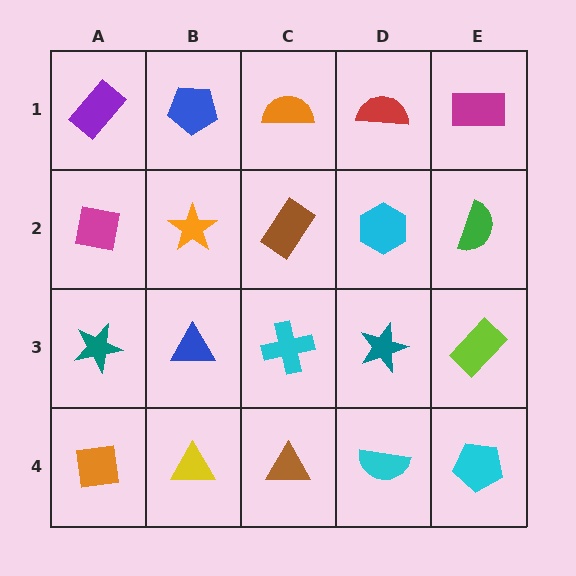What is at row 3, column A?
A teal star.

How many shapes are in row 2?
5 shapes.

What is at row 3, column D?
A teal star.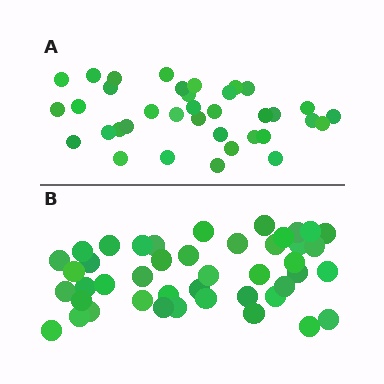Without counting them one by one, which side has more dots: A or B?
Region B (the bottom region) has more dots.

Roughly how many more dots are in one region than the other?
Region B has roughly 8 or so more dots than region A.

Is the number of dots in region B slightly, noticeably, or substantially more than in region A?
Region B has only slightly more — the two regions are fairly close. The ratio is roughly 1.2 to 1.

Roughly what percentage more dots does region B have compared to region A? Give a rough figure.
About 20% more.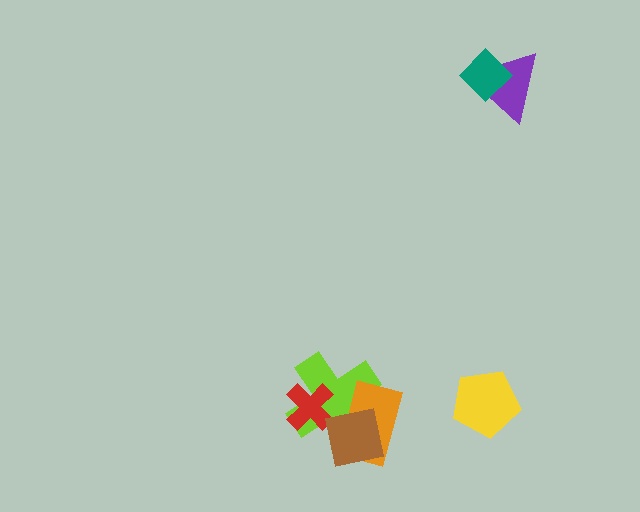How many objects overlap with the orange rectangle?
2 objects overlap with the orange rectangle.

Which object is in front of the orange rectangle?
The brown square is in front of the orange rectangle.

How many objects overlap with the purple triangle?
1 object overlaps with the purple triangle.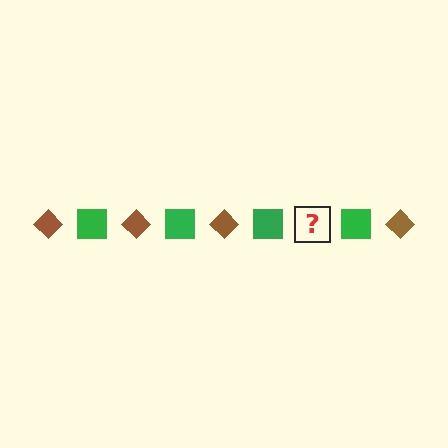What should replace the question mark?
The question mark should be replaced with a brown diamond.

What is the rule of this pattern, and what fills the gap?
The rule is that the pattern alternates between brown diamond and green square. The gap should be filled with a brown diamond.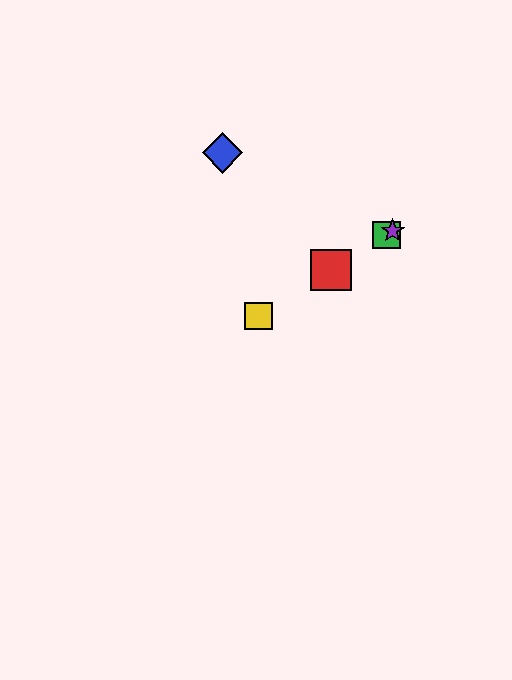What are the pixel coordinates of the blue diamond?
The blue diamond is at (223, 153).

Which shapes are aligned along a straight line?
The red square, the green square, the yellow square, the purple star are aligned along a straight line.